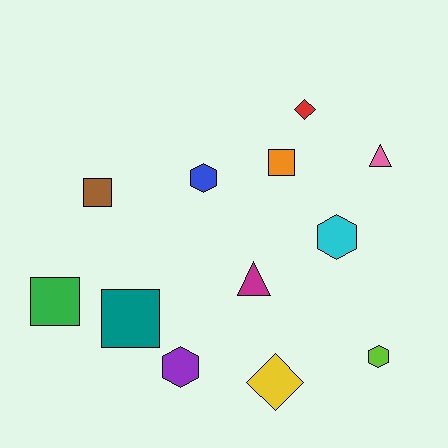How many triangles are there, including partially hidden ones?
There are 2 triangles.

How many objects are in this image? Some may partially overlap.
There are 12 objects.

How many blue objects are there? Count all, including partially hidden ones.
There is 1 blue object.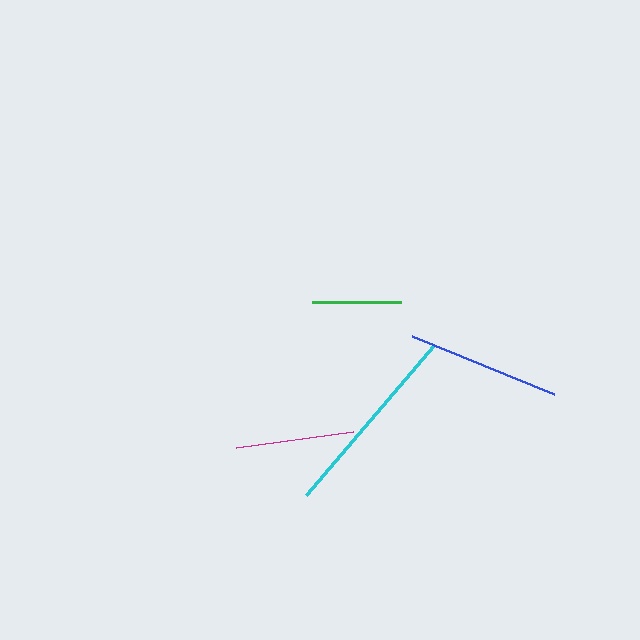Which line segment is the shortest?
The green line is the shortest at approximately 90 pixels.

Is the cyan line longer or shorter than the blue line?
The cyan line is longer than the blue line.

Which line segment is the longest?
The cyan line is the longest at approximately 197 pixels.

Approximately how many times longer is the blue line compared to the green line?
The blue line is approximately 1.7 times the length of the green line.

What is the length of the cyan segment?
The cyan segment is approximately 197 pixels long.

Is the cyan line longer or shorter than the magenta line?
The cyan line is longer than the magenta line.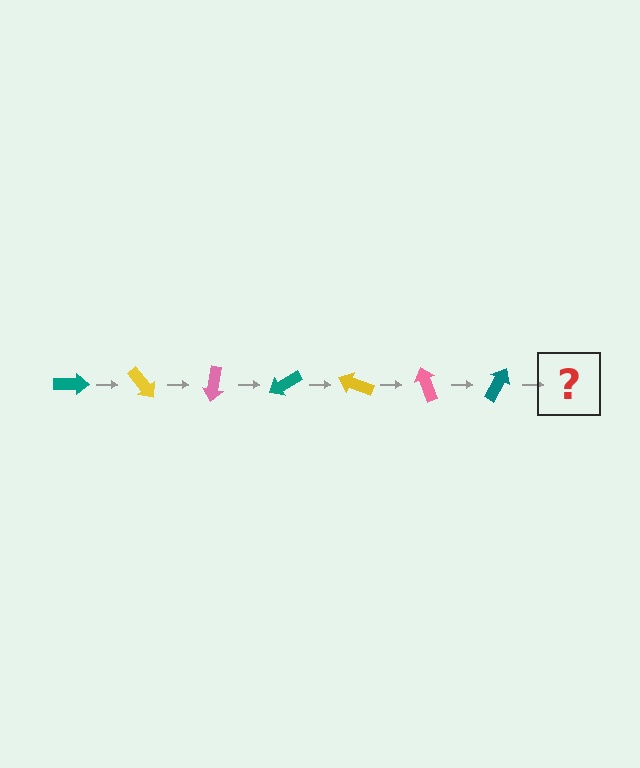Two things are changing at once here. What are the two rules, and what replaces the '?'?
The two rules are that it rotates 50 degrees each step and the color cycles through teal, yellow, and pink. The '?' should be a yellow arrow, rotated 350 degrees from the start.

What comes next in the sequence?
The next element should be a yellow arrow, rotated 350 degrees from the start.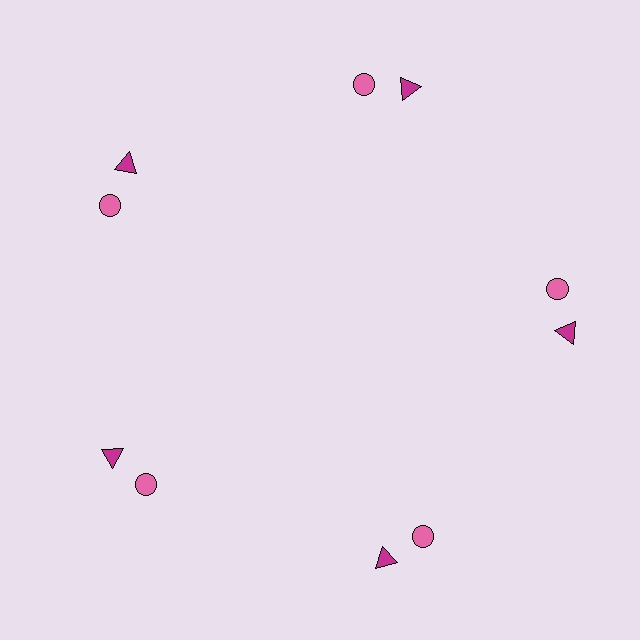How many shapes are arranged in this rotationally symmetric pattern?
There are 10 shapes, arranged in 5 groups of 2.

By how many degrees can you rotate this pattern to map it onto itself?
The pattern maps onto itself every 72 degrees of rotation.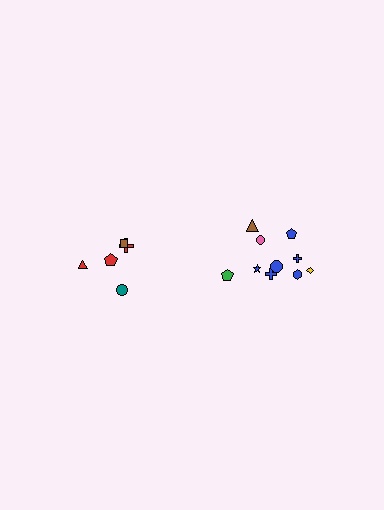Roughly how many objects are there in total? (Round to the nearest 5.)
Roughly 15 objects in total.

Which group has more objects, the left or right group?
The right group.